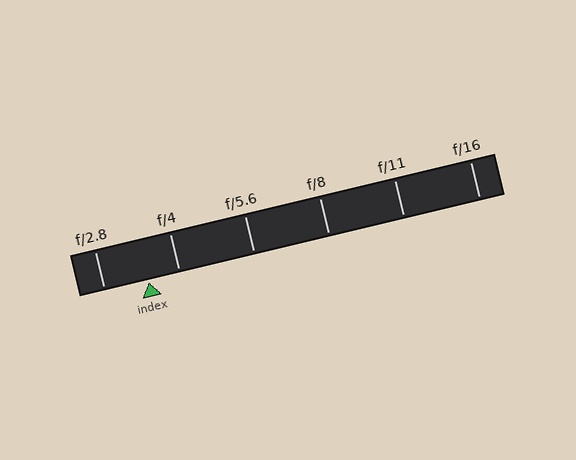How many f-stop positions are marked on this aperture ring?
There are 6 f-stop positions marked.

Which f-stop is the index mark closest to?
The index mark is closest to f/4.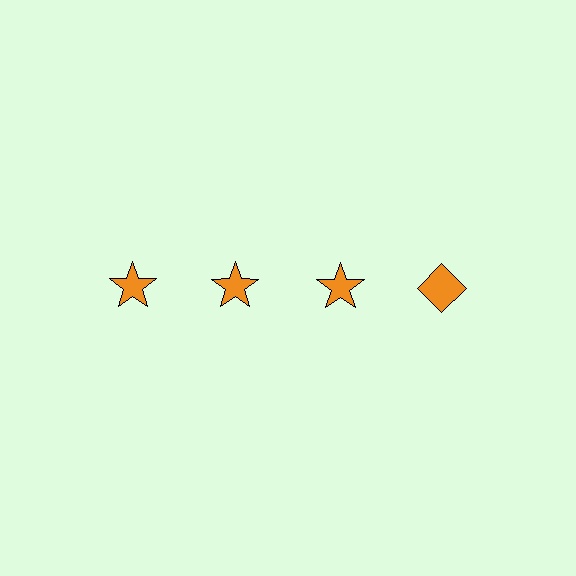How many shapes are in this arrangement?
There are 4 shapes arranged in a grid pattern.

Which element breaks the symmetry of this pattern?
The orange diamond in the top row, second from right column breaks the symmetry. All other shapes are orange stars.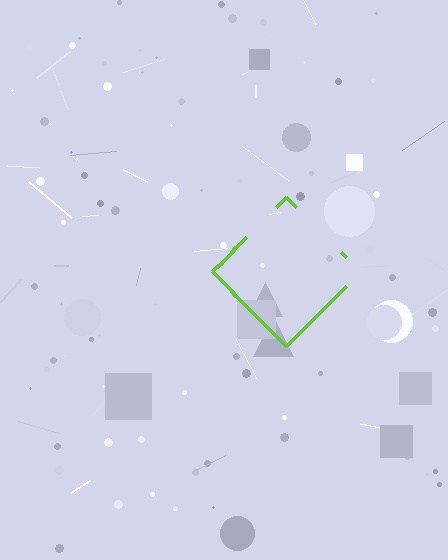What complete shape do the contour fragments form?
The contour fragments form a diamond.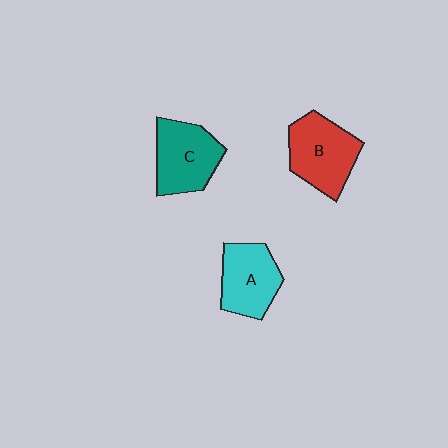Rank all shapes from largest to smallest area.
From largest to smallest: B (red), C (teal), A (cyan).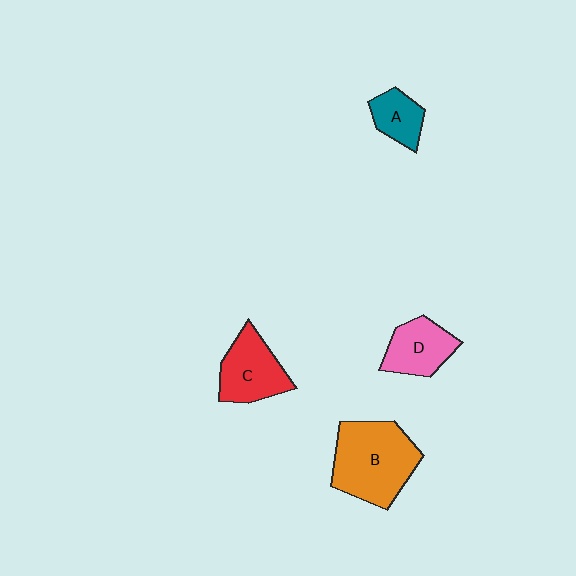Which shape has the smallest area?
Shape A (teal).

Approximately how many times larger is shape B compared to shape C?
Approximately 1.5 times.